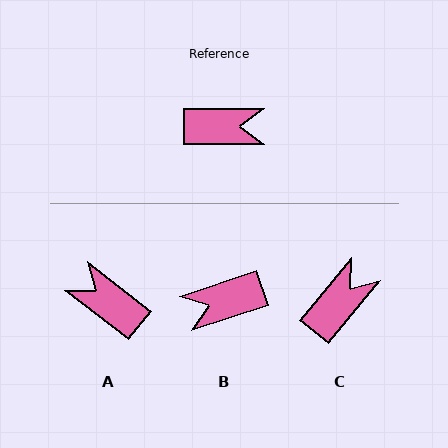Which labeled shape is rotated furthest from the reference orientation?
B, about 161 degrees away.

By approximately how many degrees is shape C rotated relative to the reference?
Approximately 50 degrees counter-clockwise.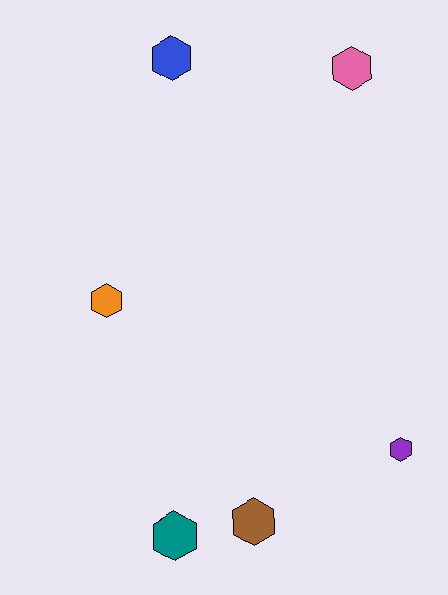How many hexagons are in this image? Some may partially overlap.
There are 6 hexagons.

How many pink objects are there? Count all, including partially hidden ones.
There is 1 pink object.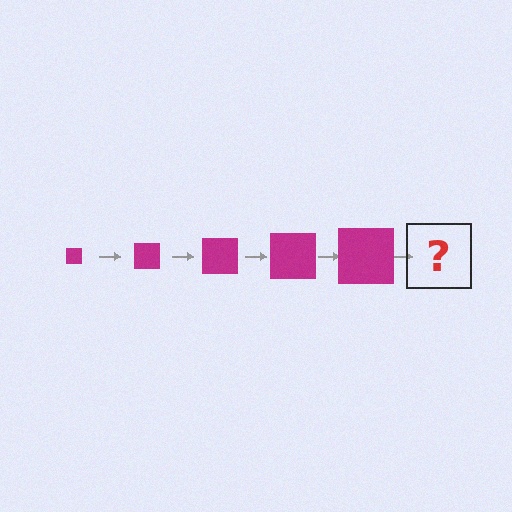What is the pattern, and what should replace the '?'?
The pattern is that the square gets progressively larger each step. The '?' should be a magenta square, larger than the previous one.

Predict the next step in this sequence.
The next step is a magenta square, larger than the previous one.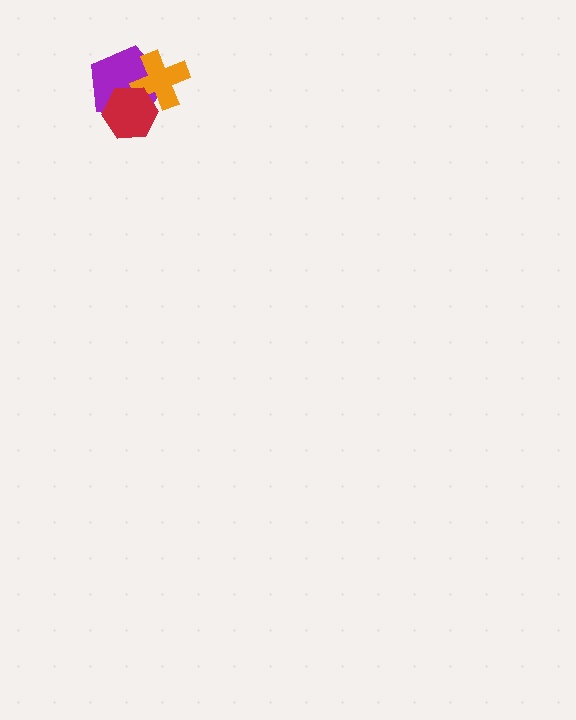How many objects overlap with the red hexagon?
2 objects overlap with the red hexagon.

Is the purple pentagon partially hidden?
Yes, it is partially covered by another shape.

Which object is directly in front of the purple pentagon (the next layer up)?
The orange cross is directly in front of the purple pentagon.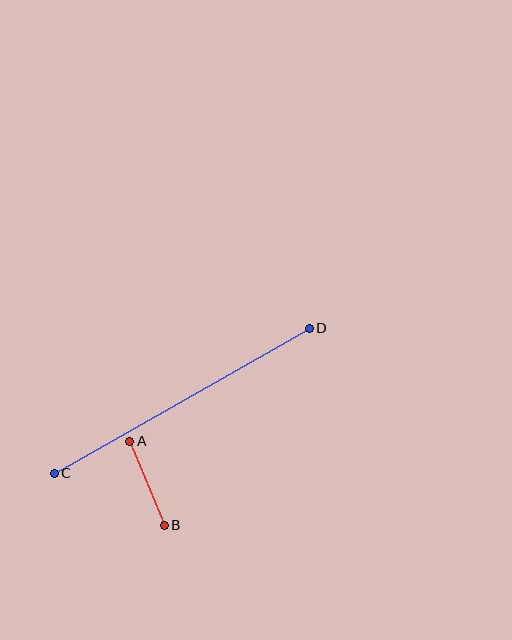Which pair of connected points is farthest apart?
Points C and D are farthest apart.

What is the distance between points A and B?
The distance is approximately 91 pixels.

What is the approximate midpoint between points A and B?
The midpoint is at approximately (147, 483) pixels.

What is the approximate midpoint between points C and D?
The midpoint is at approximately (182, 401) pixels.